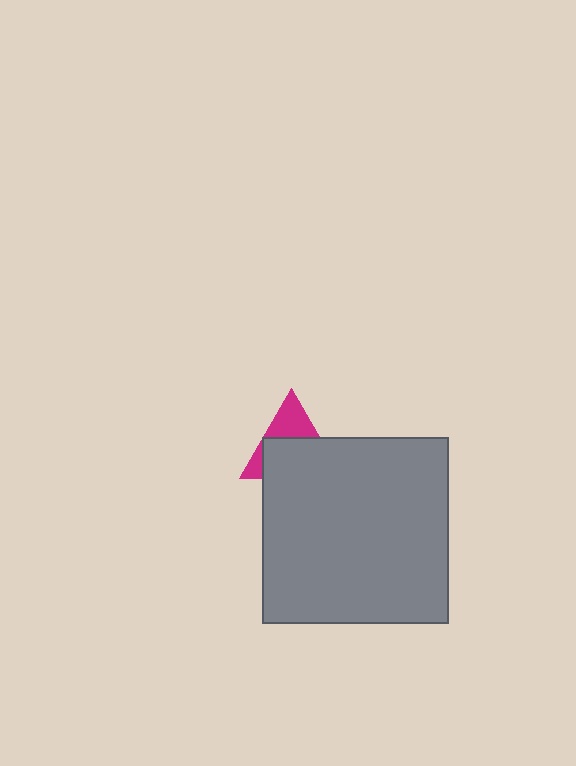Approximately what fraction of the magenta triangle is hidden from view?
Roughly 61% of the magenta triangle is hidden behind the gray square.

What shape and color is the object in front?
The object in front is a gray square.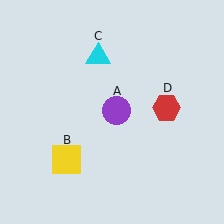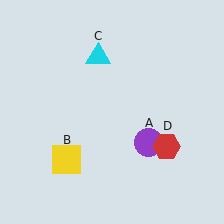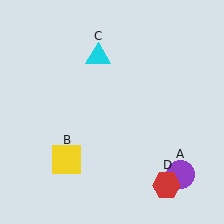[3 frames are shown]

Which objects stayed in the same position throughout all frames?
Yellow square (object B) and cyan triangle (object C) remained stationary.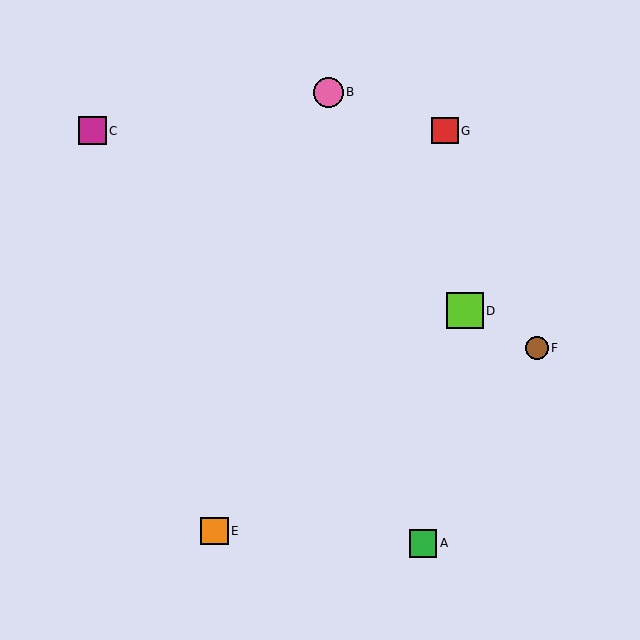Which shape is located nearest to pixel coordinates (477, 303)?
The lime square (labeled D) at (465, 311) is nearest to that location.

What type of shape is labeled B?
Shape B is a pink circle.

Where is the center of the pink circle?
The center of the pink circle is at (328, 92).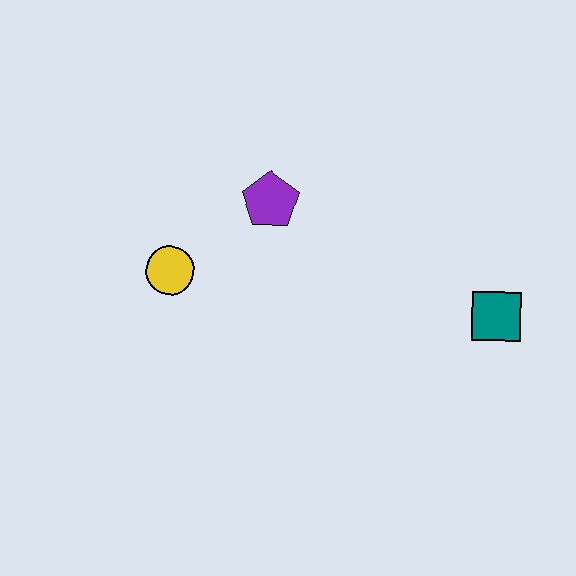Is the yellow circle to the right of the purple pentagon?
No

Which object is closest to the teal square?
The purple pentagon is closest to the teal square.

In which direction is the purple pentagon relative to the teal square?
The purple pentagon is to the left of the teal square.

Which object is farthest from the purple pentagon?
The teal square is farthest from the purple pentagon.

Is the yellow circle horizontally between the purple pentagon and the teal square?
No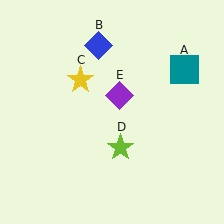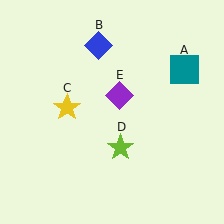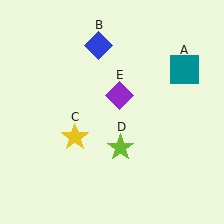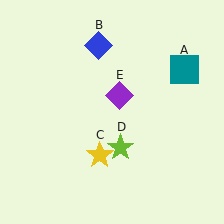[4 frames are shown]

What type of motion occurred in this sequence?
The yellow star (object C) rotated counterclockwise around the center of the scene.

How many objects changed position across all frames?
1 object changed position: yellow star (object C).